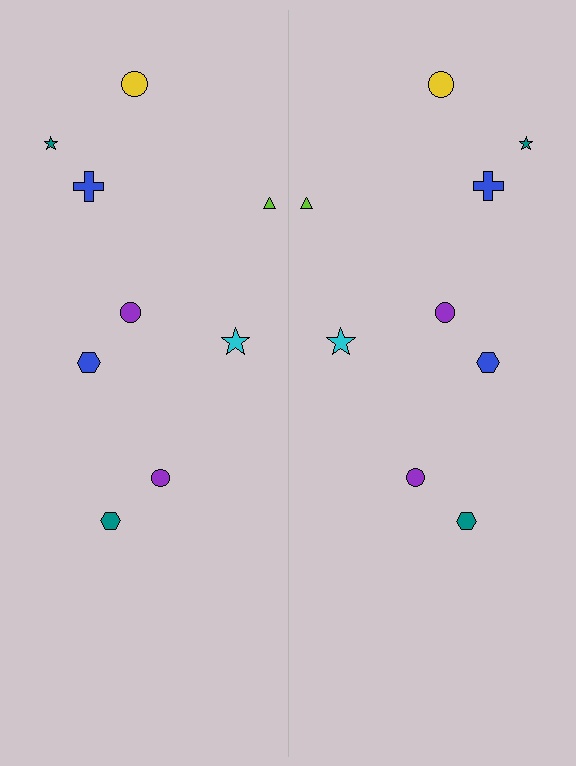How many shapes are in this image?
There are 18 shapes in this image.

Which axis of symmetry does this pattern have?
The pattern has a vertical axis of symmetry running through the center of the image.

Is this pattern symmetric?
Yes, this pattern has bilateral (reflection) symmetry.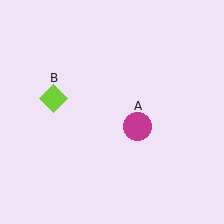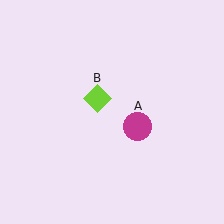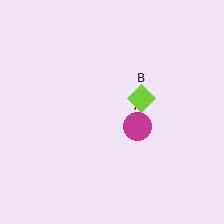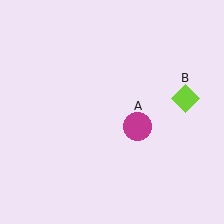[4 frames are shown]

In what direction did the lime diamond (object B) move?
The lime diamond (object B) moved right.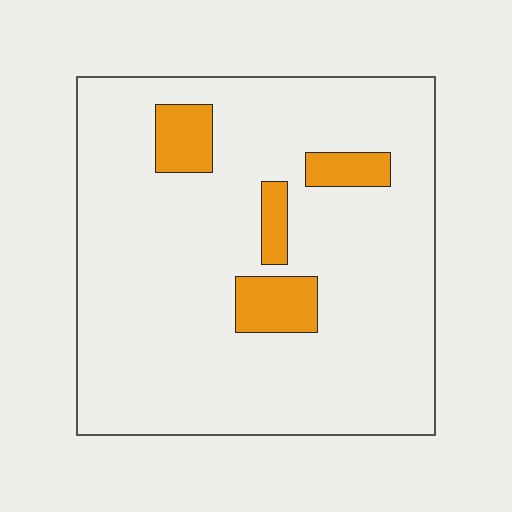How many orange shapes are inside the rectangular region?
4.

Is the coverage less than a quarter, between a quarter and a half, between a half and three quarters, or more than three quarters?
Less than a quarter.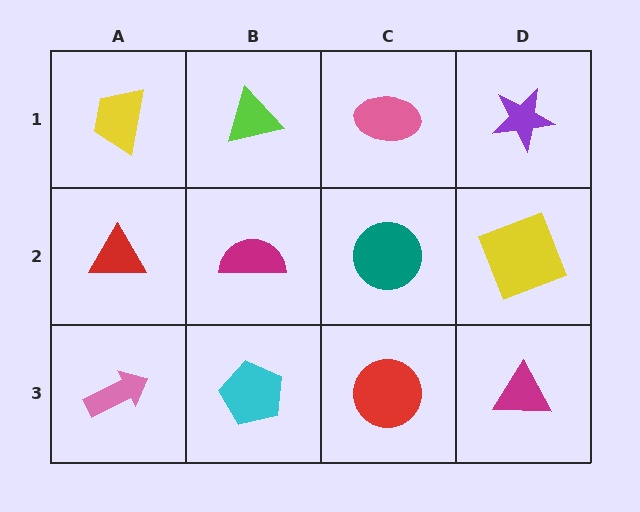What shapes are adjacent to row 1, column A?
A red triangle (row 2, column A), a lime triangle (row 1, column B).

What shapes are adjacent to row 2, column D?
A purple star (row 1, column D), a magenta triangle (row 3, column D), a teal circle (row 2, column C).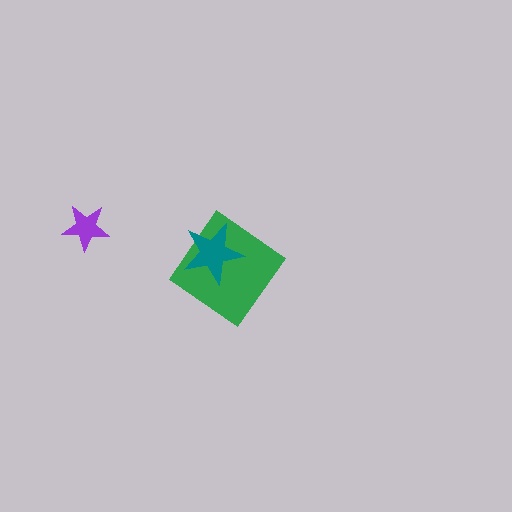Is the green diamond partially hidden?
Yes, it is partially covered by another shape.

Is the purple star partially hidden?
No, no other shape covers it.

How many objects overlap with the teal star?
1 object overlaps with the teal star.